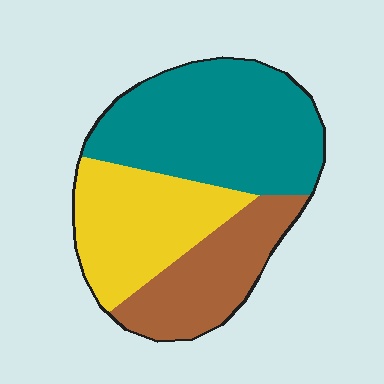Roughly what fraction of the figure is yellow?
Yellow takes up between a sixth and a third of the figure.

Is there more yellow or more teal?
Teal.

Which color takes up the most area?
Teal, at roughly 45%.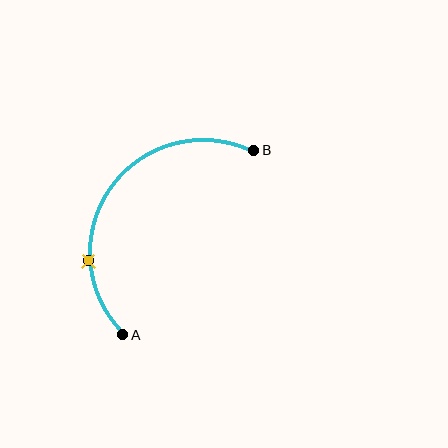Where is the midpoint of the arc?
The arc midpoint is the point on the curve farthest from the straight line joining A and B. It sits above and to the left of that line.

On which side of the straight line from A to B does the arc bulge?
The arc bulges above and to the left of the straight line connecting A and B.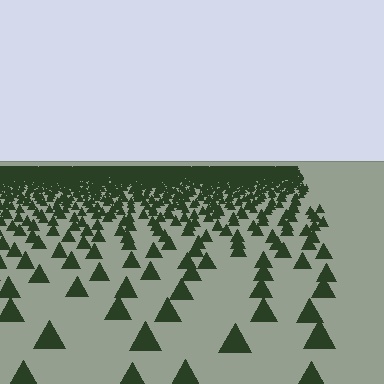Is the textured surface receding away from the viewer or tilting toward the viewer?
The surface is receding away from the viewer. Texture elements get smaller and denser toward the top.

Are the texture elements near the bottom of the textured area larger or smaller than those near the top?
Larger. Near the bottom, elements are closer to the viewer and appear at a bigger on-screen size.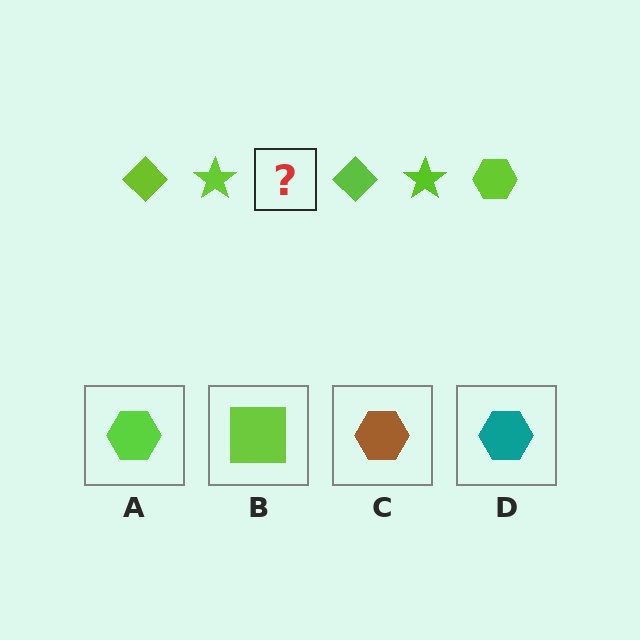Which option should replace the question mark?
Option A.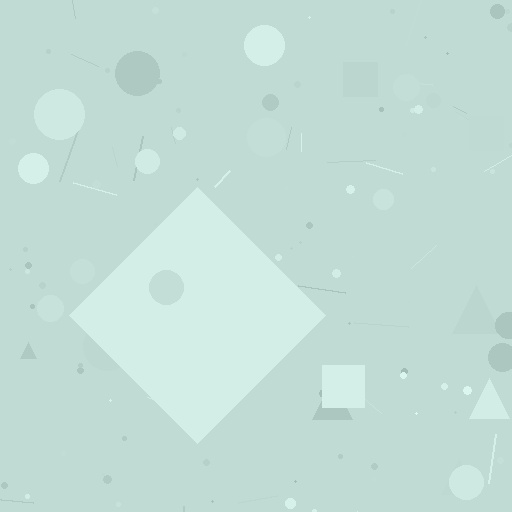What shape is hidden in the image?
A diamond is hidden in the image.